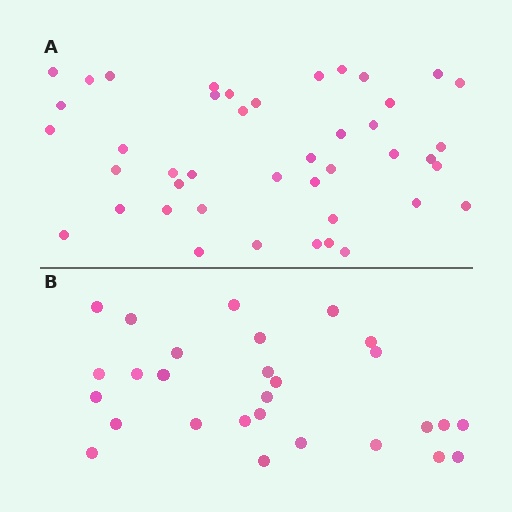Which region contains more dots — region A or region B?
Region A (the top region) has more dots.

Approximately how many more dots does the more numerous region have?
Region A has approximately 15 more dots than region B.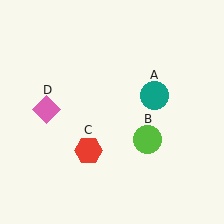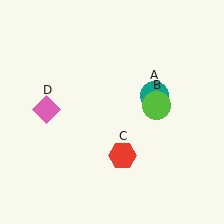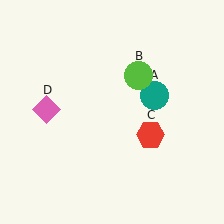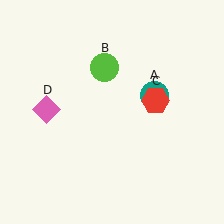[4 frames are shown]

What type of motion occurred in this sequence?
The lime circle (object B), red hexagon (object C) rotated counterclockwise around the center of the scene.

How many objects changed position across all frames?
2 objects changed position: lime circle (object B), red hexagon (object C).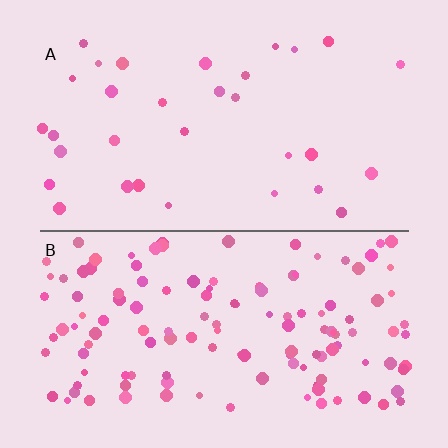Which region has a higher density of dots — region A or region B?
B (the bottom).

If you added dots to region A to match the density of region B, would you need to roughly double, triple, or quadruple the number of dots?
Approximately quadruple.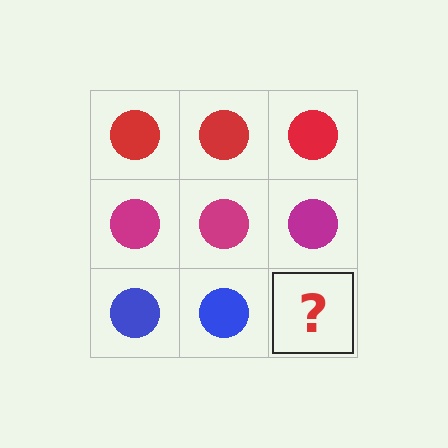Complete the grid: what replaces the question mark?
The question mark should be replaced with a blue circle.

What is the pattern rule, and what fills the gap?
The rule is that each row has a consistent color. The gap should be filled with a blue circle.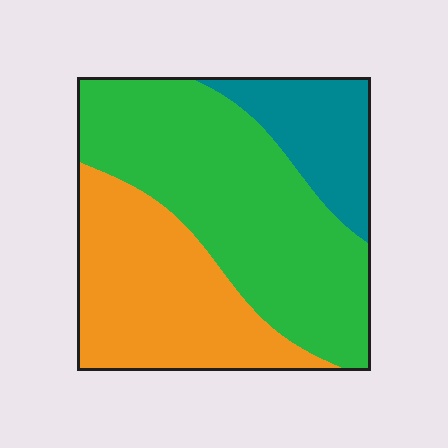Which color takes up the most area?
Green, at roughly 50%.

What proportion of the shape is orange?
Orange takes up about one third (1/3) of the shape.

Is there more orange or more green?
Green.